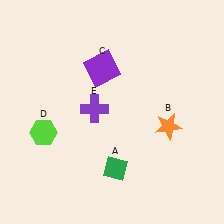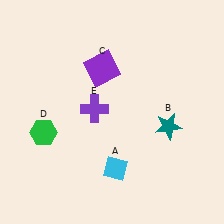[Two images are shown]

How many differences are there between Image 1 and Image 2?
There are 3 differences between the two images.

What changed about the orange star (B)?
In Image 1, B is orange. In Image 2, it changed to teal.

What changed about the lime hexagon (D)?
In Image 1, D is lime. In Image 2, it changed to green.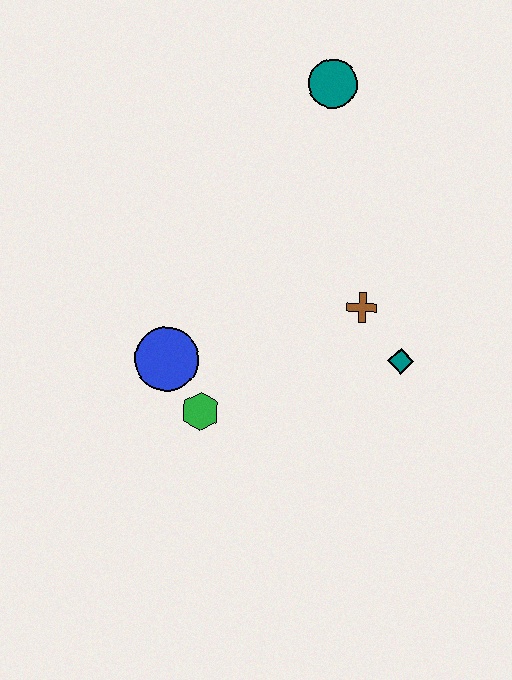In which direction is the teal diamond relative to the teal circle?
The teal diamond is below the teal circle.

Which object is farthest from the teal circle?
The green hexagon is farthest from the teal circle.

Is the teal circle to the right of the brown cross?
No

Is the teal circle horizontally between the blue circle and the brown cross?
Yes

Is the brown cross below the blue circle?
No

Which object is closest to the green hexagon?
The blue circle is closest to the green hexagon.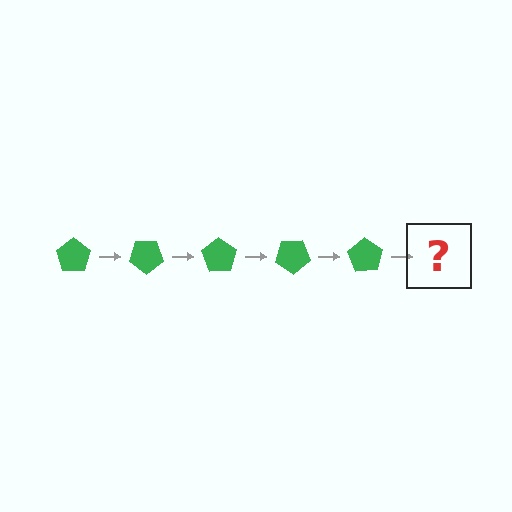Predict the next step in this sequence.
The next step is a green pentagon rotated 175 degrees.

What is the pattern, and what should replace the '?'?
The pattern is that the pentagon rotates 35 degrees each step. The '?' should be a green pentagon rotated 175 degrees.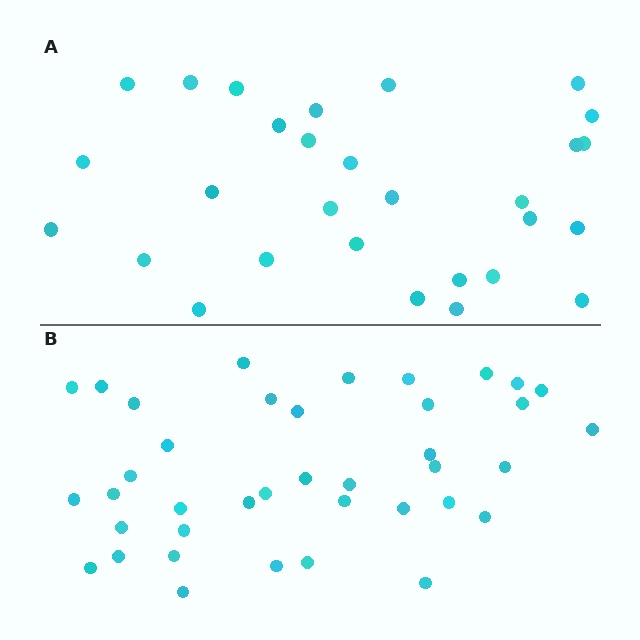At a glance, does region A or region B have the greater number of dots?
Region B (the bottom region) has more dots.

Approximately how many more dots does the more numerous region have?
Region B has roughly 10 or so more dots than region A.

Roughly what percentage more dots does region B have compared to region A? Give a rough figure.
About 35% more.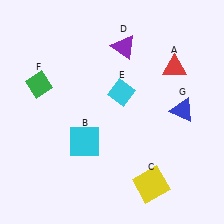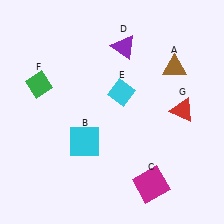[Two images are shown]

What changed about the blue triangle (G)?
In Image 1, G is blue. In Image 2, it changed to red.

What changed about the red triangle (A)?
In Image 1, A is red. In Image 2, it changed to brown.